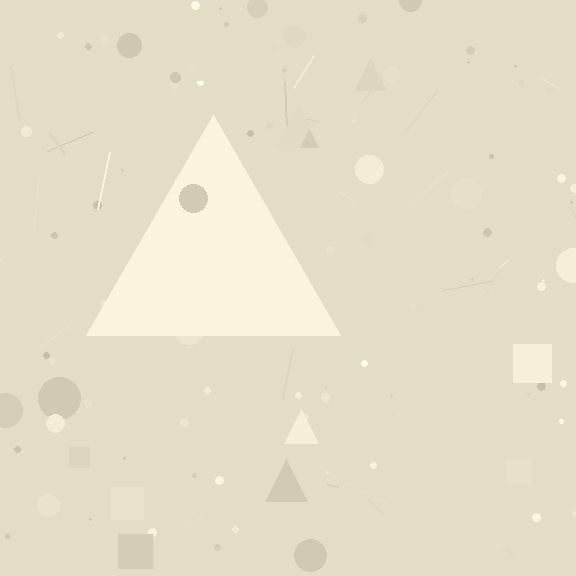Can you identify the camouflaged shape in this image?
The camouflaged shape is a triangle.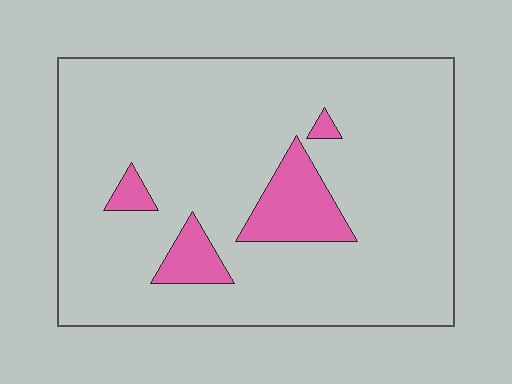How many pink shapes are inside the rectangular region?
4.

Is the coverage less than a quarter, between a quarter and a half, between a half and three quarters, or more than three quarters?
Less than a quarter.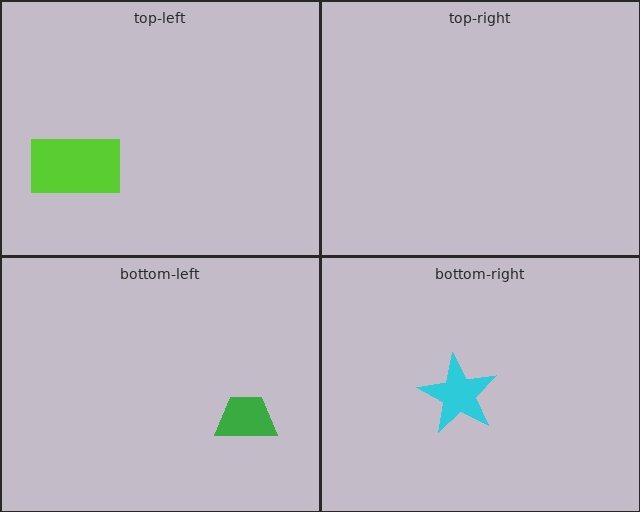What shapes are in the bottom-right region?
The cyan star.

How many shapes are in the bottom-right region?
1.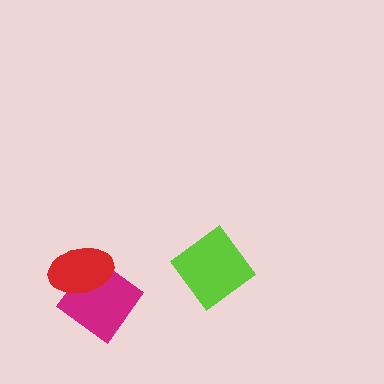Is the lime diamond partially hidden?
No, no other shape covers it.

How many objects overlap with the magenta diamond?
1 object overlaps with the magenta diamond.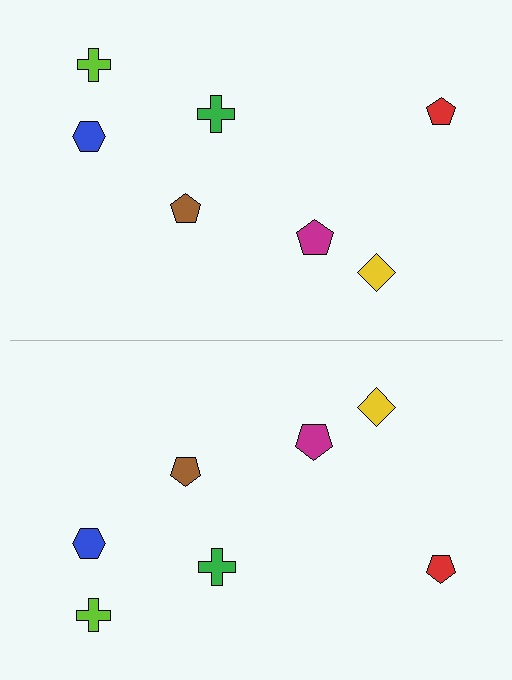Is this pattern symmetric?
Yes, this pattern has bilateral (reflection) symmetry.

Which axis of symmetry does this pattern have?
The pattern has a horizontal axis of symmetry running through the center of the image.